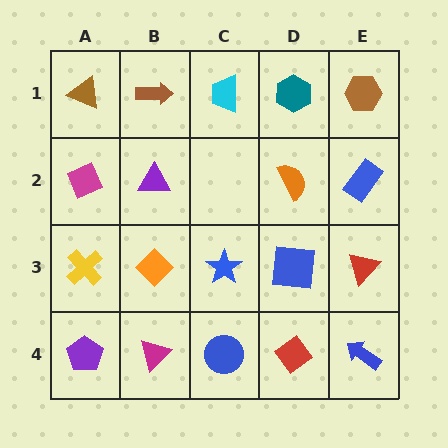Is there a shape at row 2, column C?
No, that cell is empty.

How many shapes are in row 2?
4 shapes.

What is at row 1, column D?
A teal hexagon.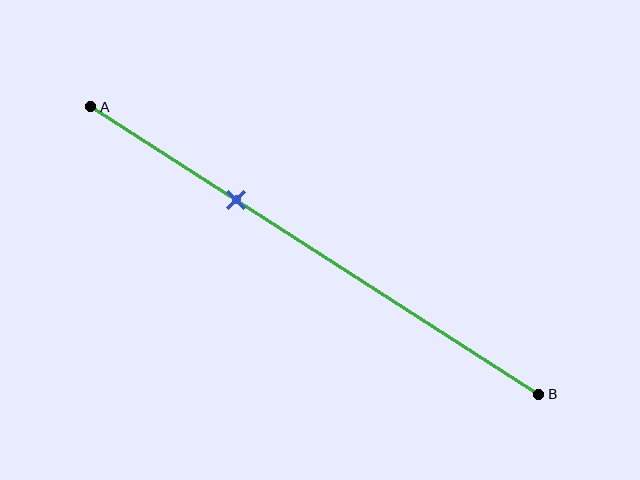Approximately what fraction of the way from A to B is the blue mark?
The blue mark is approximately 30% of the way from A to B.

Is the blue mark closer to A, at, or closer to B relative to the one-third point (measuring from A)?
The blue mark is approximately at the one-third point of segment AB.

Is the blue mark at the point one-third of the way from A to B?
Yes, the mark is approximately at the one-third point.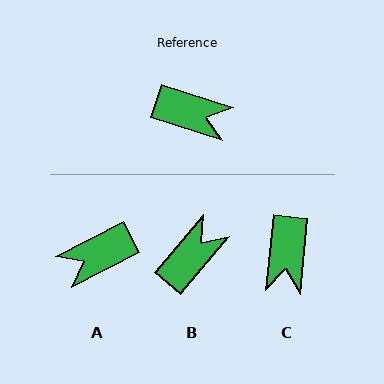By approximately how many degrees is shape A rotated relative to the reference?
Approximately 135 degrees clockwise.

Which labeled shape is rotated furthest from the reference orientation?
A, about 135 degrees away.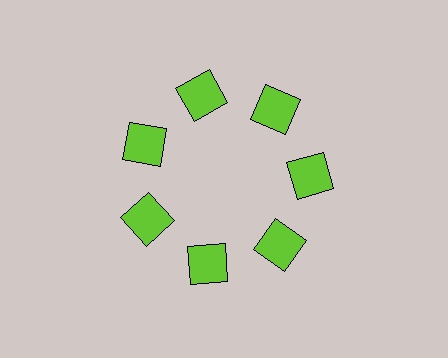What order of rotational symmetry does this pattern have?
This pattern has 7-fold rotational symmetry.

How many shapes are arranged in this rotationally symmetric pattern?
There are 7 shapes, arranged in 7 groups of 1.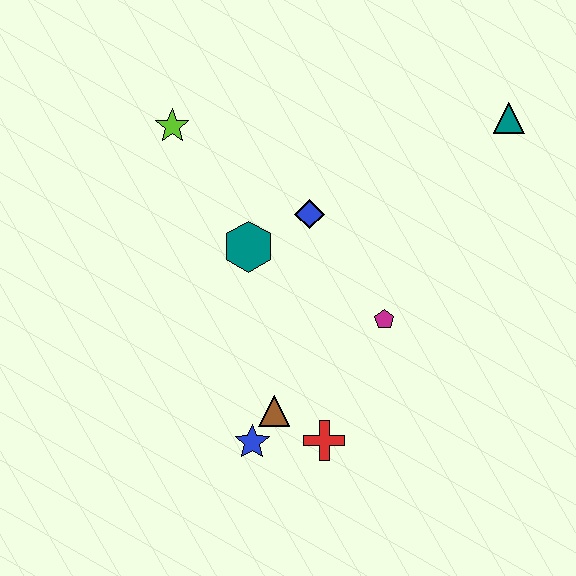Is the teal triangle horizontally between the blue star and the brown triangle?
No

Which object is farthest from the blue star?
The teal triangle is farthest from the blue star.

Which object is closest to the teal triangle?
The blue diamond is closest to the teal triangle.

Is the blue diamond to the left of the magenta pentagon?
Yes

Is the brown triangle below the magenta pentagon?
Yes